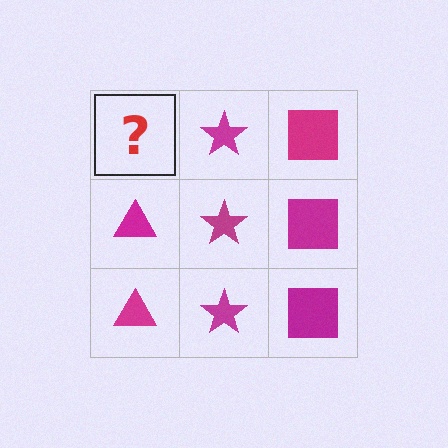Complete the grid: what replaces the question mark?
The question mark should be replaced with a magenta triangle.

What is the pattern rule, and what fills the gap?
The rule is that each column has a consistent shape. The gap should be filled with a magenta triangle.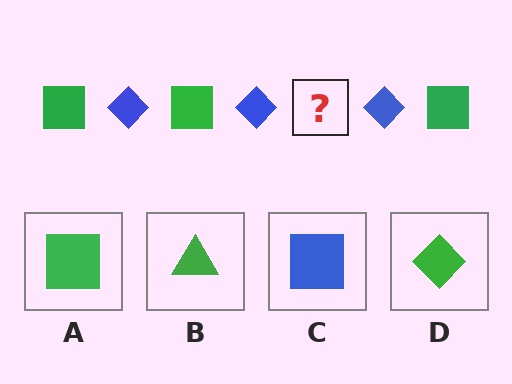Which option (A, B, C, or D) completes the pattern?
A.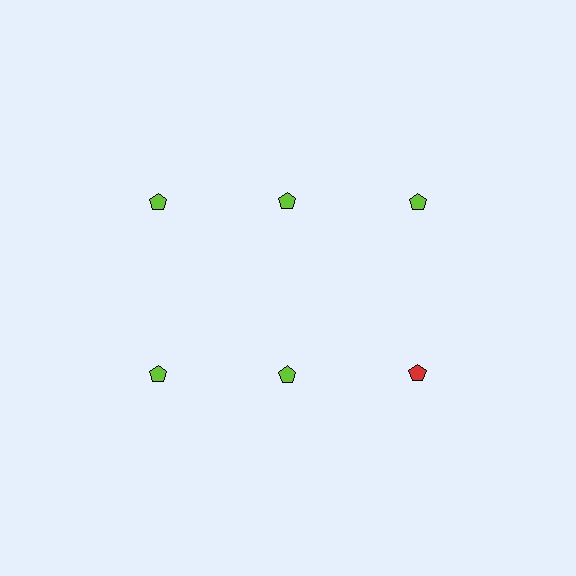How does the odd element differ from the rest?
It has a different color: red instead of lime.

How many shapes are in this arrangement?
There are 6 shapes arranged in a grid pattern.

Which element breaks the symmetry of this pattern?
The red pentagon in the second row, center column breaks the symmetry. All other shapes are lime pentagons.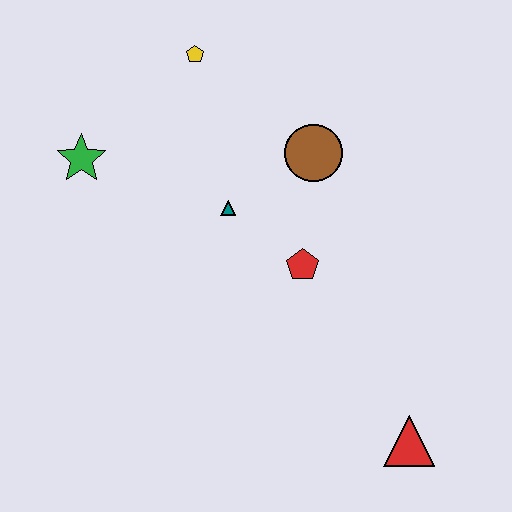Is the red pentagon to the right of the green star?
Yes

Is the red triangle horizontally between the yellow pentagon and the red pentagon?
No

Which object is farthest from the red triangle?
The yellow pentagon is farthest from the red triangle.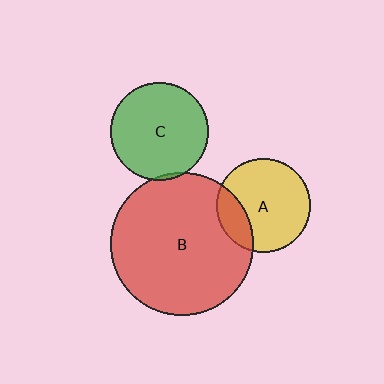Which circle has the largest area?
Circle B (red).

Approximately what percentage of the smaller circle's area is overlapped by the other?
Approximately 20%.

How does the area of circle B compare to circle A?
Approximately 2.3 times.